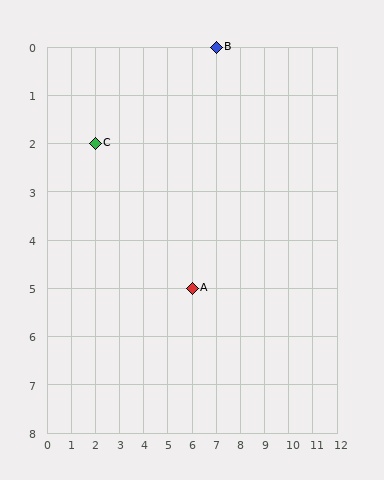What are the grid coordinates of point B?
Point B is at grid coordinates (7, 0).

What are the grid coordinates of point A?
Point A is at grid coordinates (6, 5).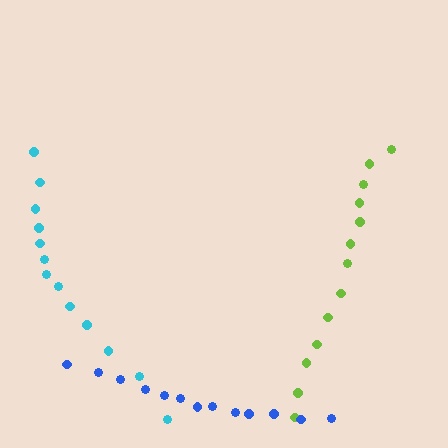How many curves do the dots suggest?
There are 3 distinct paths.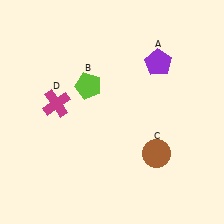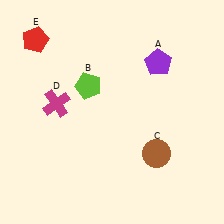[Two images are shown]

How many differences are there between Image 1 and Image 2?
There is 1 difference between the two images.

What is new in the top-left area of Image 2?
A red pentagon (E) was added in the top-left area of Image 2.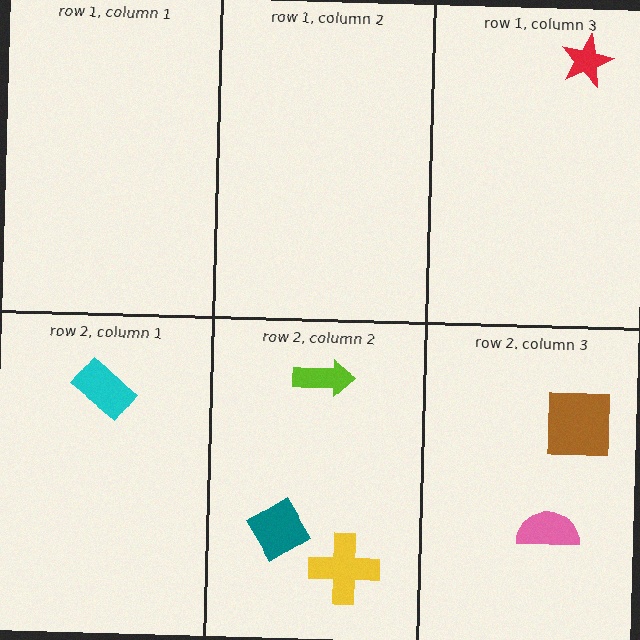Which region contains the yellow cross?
The row 2, column 2 region.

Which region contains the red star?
The row 1, column 3 region.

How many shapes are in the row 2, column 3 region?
2.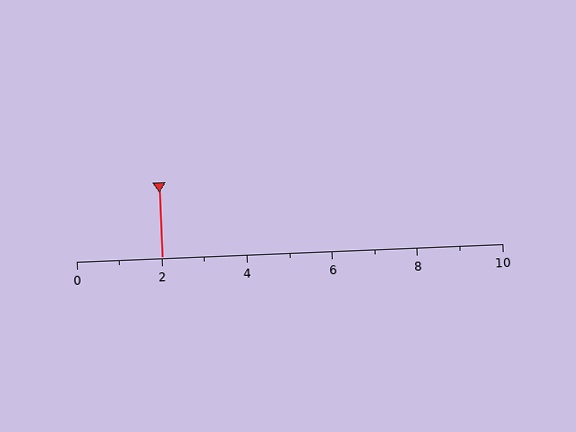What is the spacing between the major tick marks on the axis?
The major ticks are spaced 2 apart.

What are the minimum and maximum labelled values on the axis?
The axis runs from 0 to 10.